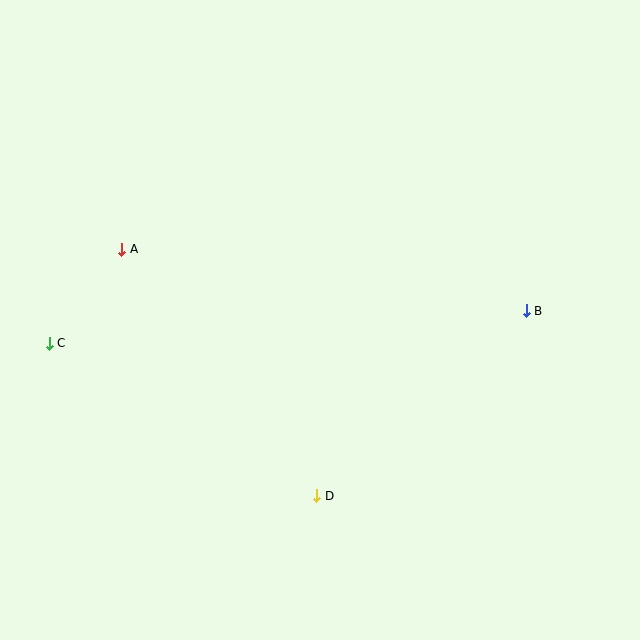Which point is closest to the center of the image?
Point D at (317, 496) is closest to the center.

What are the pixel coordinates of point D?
Point D is at (317, 496).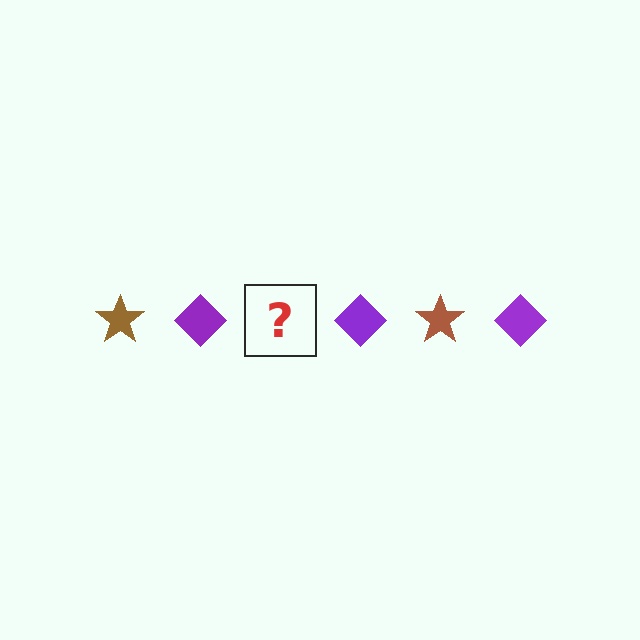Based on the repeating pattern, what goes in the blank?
The blank should be a brown star.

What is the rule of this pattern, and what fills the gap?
The rule is that the pattern alternates between brown star and purple diamond. The gap should be filled with a brown star.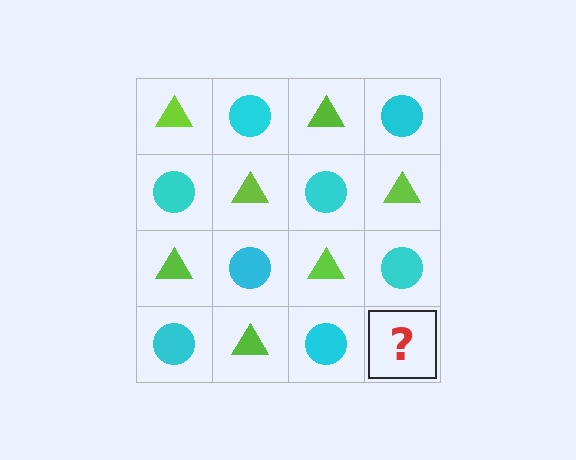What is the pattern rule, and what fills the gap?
The rule is that it alternates lime triangle and cyan circle in a checkerboard pattern. The gap should be filled with a lime triangle.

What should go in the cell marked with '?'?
The missing cell should contain a lime triangle.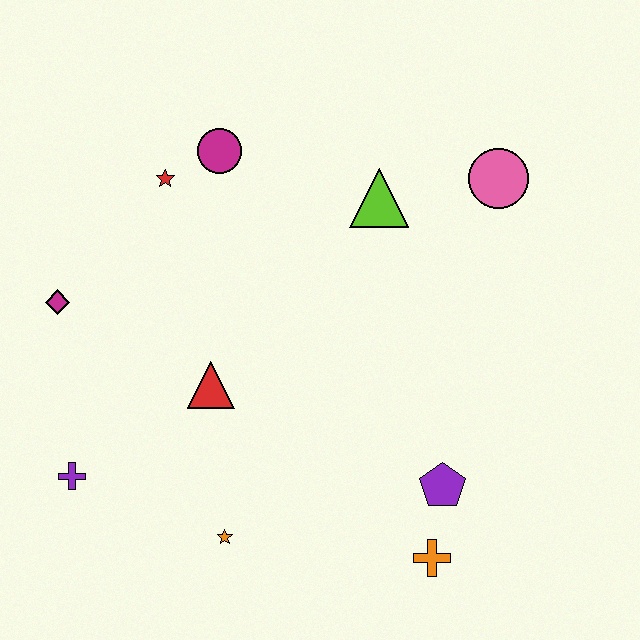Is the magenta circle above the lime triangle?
Yes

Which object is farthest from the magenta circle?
The orange cross is farthest from the magenta circle.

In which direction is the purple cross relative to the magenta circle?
The purple cross is below the magenta circle.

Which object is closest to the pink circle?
The lime triangle is closest to the pink circle.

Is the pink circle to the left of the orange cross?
No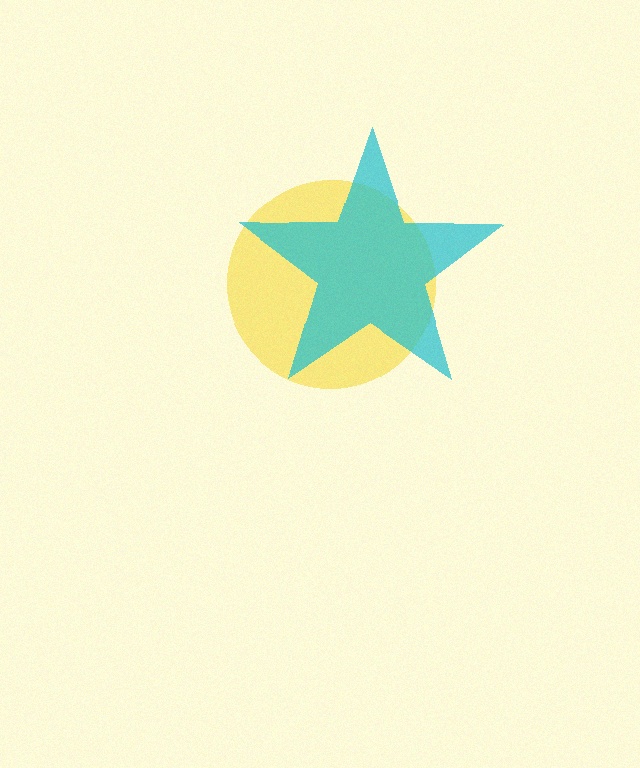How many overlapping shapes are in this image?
There are 2 overlapping shapes in the image.